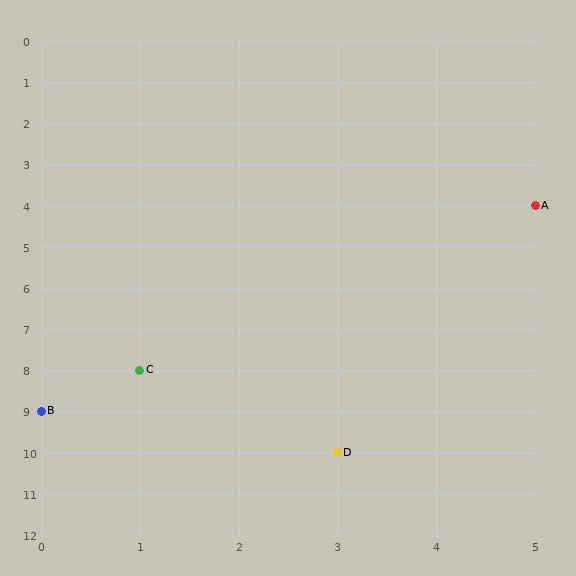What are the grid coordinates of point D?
Point D is at grid coordinates (3, 10).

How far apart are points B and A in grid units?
Points B and A are 5 columns and 5 rows apart (about 7.1 grid units diagonally).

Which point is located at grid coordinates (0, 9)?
Point B is at (0, 9).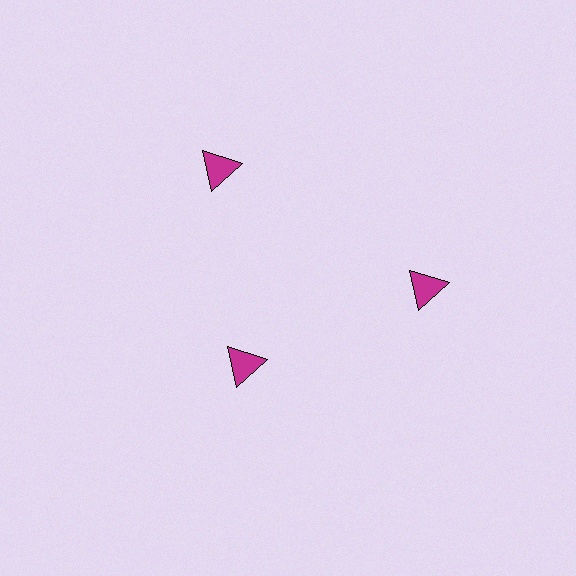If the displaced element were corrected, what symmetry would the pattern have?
It would have 3-fold rotational symmetry — the pattern would map onto itself every 120 degrees.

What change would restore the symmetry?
The symmetry would be restored by moving it outward, back onto the ring so that all 3 triangles sit at equal angles and equal distance from the center.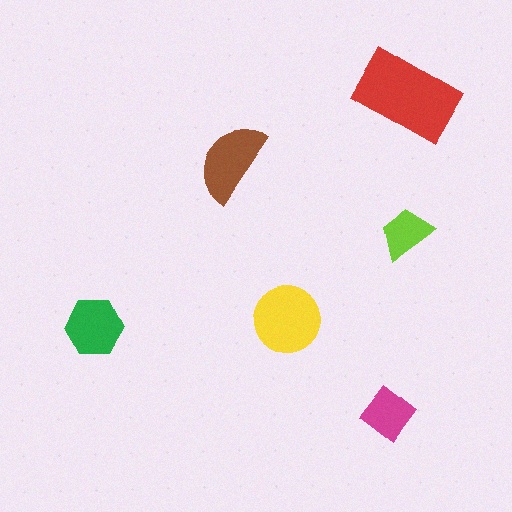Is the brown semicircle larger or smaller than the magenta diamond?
Larger.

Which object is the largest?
The red rectangle.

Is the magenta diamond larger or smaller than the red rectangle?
Smaller.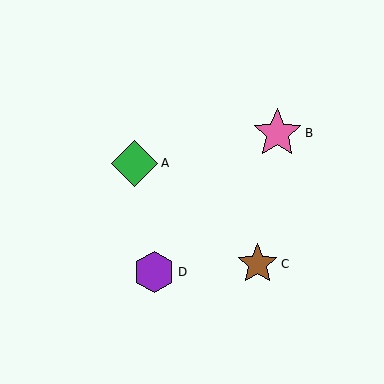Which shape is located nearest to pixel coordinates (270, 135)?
The pink star (labeled B) at (277, 133) is nearest to that location.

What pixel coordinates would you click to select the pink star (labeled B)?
Click at (277, 133) to select the pink star B.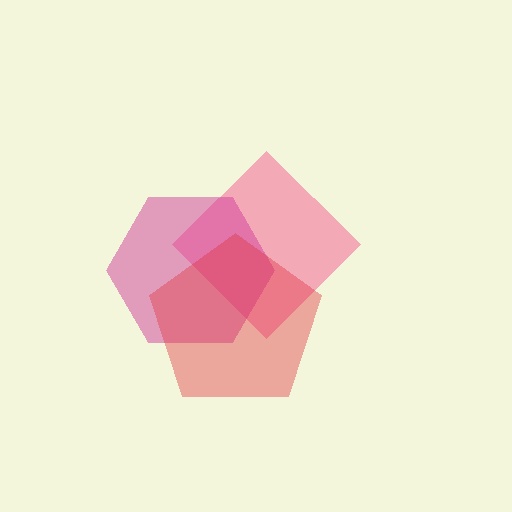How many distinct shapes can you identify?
There are 3 distinct shapes: a pink diamond, a magenta hexagon, a red pentagon.